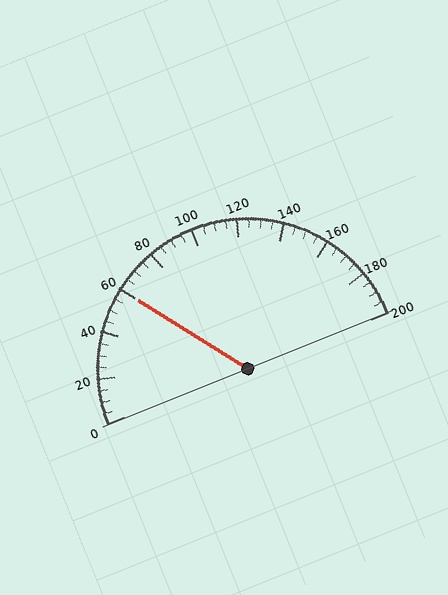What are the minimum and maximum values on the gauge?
The gauge ranges from 0 to 200.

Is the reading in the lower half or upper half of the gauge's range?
The reading is in the lower half of the range (0 to 200).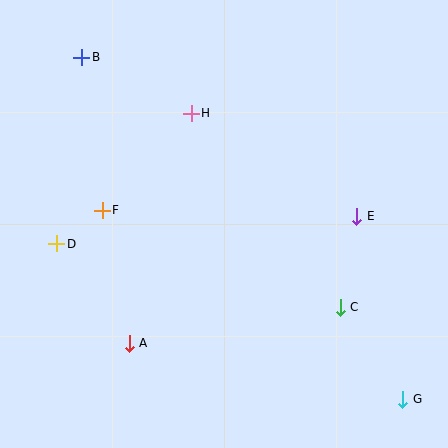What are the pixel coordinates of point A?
Point A is at (129, 343).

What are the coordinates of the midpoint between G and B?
The midpoint between G and B is at (242, 228).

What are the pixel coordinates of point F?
Point F is at (102, 210).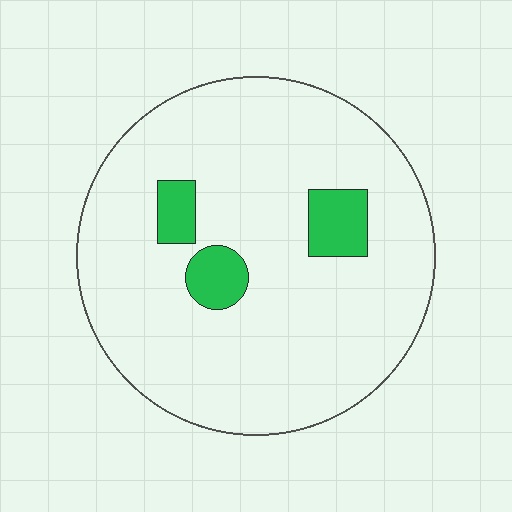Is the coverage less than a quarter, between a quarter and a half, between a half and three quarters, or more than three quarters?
Less than a quarter.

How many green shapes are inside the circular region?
3.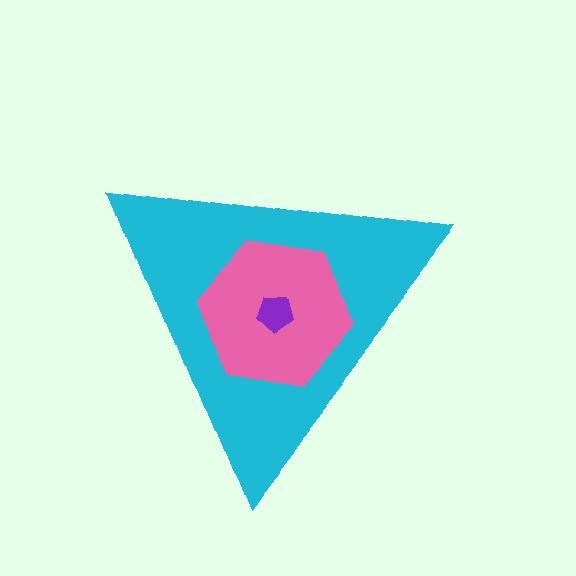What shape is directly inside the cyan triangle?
The pink hexagon.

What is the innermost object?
The purple pentagon.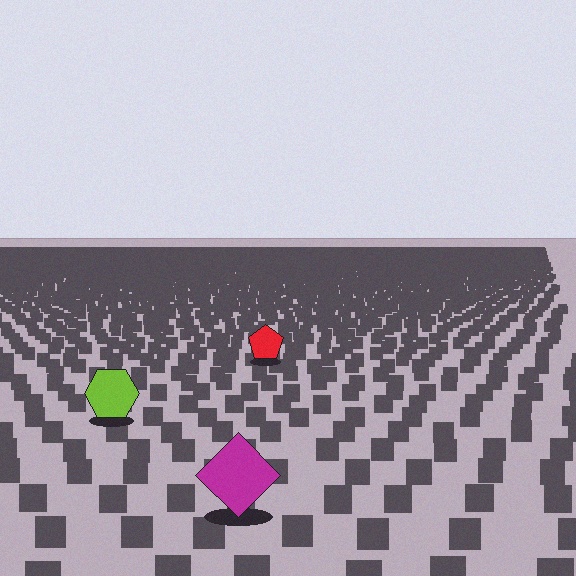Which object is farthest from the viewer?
The red pentagon is farthest from the viewer. It appears smaller and the ground texture around it is denser.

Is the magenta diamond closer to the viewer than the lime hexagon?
Yes. The magenta diamond is closer — you can tell from the texture gradient: the ground texture is coarser near it.